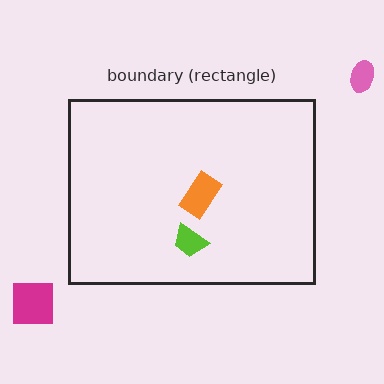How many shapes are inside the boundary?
2 inside, 2 outside.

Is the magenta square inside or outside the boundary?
Outside.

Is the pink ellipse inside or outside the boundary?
Outside.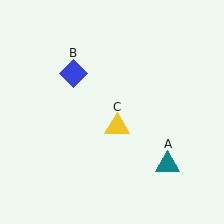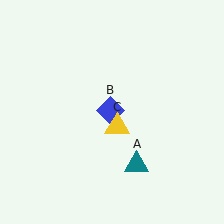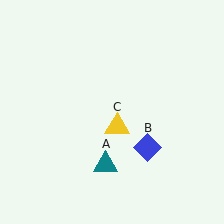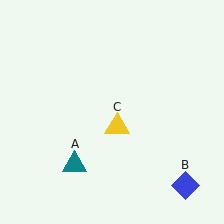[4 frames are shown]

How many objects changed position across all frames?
2 objects changed position: teal triangle (object A), blue diamond (object B).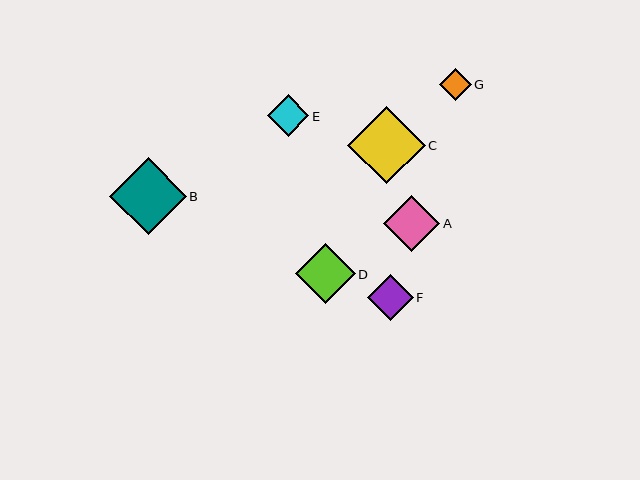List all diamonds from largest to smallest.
From largest to smallest: C, B, D, A, F, E, G.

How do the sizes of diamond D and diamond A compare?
Diamond D and diamond A are approximately the same size.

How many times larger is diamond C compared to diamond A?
Diamond C is approximately 1.4 times the size of diamond A.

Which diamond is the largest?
Diamond C is the largest with a size of approximately 77 pixels.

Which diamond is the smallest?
Diamond G is the smallest with a size of approximately 32 pixels.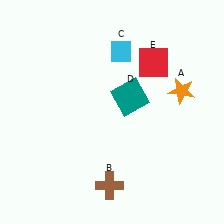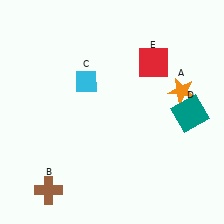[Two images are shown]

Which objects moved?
The objects that moved are: the brown cross (B), the cyan diamond (C), the teal square (D).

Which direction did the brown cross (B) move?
The brown cross (B) moved left.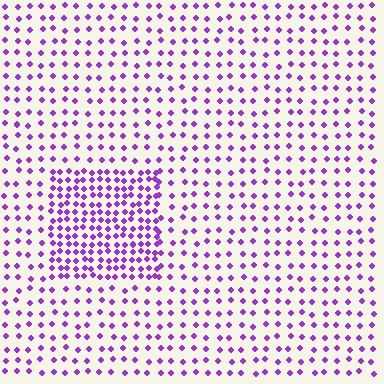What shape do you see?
I see a rectangle.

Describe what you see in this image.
The image contains small purple elements arranged at two different densities. A rectangle-shaped region is visible where the elements are more densely packed than the surrounding area.